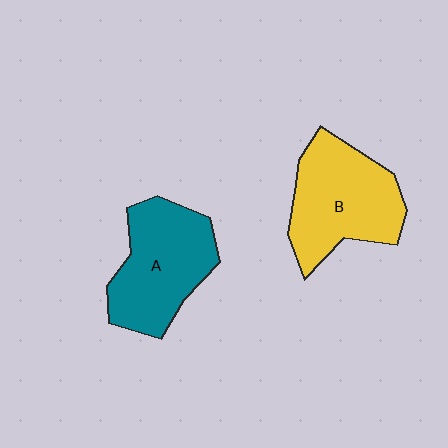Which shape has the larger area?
Shape B (yellow).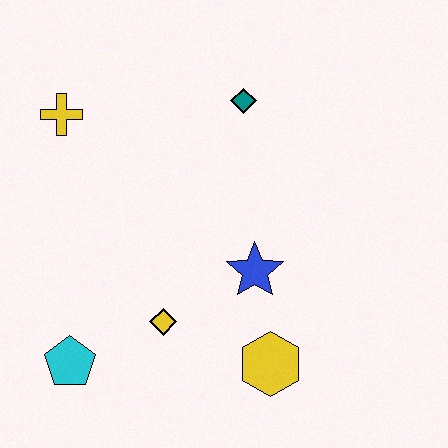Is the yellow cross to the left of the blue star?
Yes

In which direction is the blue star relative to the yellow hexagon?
The blue star is above the yellow hexagon.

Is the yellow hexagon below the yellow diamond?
Yes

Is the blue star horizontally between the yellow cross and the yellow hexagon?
Yes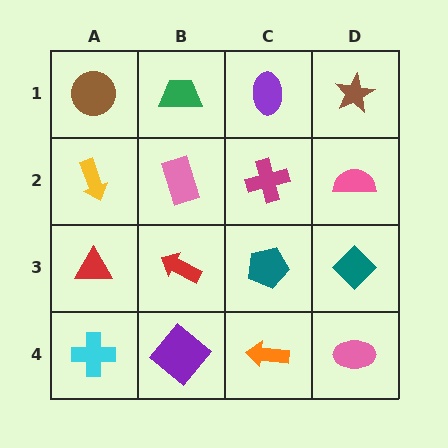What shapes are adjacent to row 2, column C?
A purple ellipse (row 1, column C), a teal pentagon (row 3, column C), a pink rectangle (row 2, column B), a pink semicircle (row 2, column D).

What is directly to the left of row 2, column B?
A yellow arrow.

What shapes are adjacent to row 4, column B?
A red arrow (row 3, column B), a cyan cross (row 4, column A), an orange arrow (row 4, column C).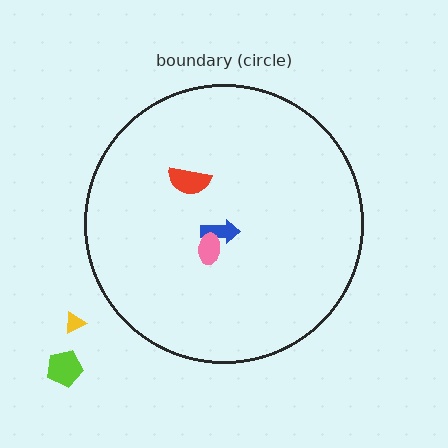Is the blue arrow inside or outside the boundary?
Inside.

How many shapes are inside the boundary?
3 inside, 2 outside.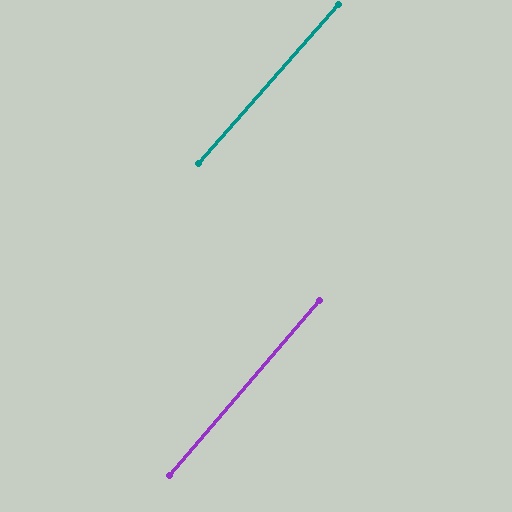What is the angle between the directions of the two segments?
Approximately 1 degree.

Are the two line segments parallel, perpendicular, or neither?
Parallel — their directions differ by only 0.6°.